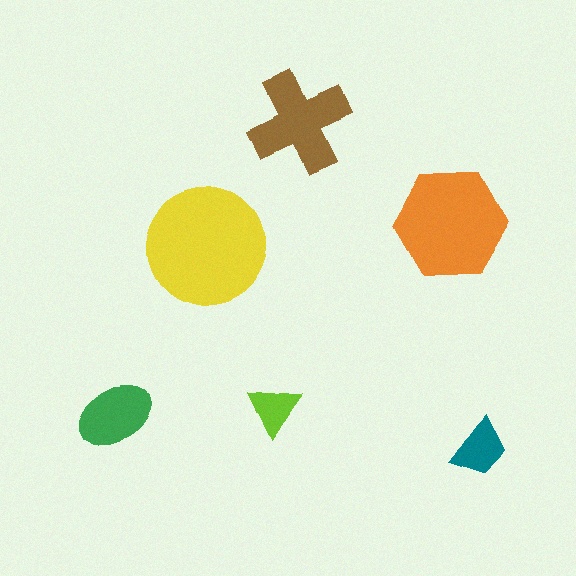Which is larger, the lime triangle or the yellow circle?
The yellow circle.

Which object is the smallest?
The lime triangle.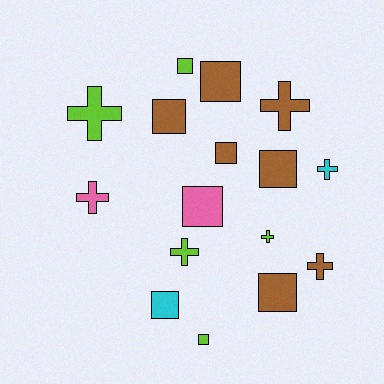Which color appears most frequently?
Brown, with 7 objects.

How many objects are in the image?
There are 16 objects.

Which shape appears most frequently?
Square, with 9 objects.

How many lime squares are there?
There are 2 lime squares.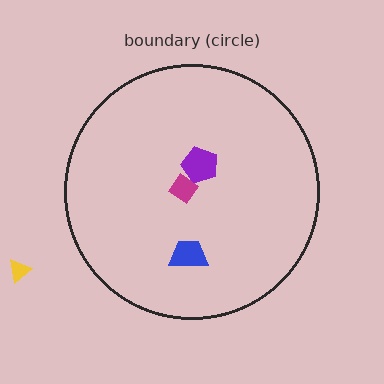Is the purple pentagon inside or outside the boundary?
Inside.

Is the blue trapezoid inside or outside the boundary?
Inside.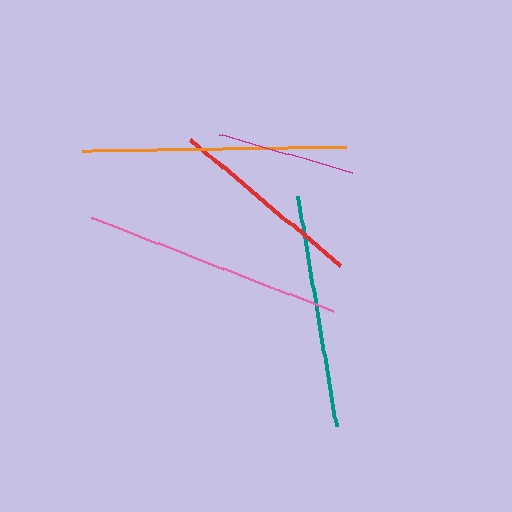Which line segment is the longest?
The orange line is the longest at approximately 264 pixels.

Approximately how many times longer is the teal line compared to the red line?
The teal line is approximately 1.2 times the length of the red line.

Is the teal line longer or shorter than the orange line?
The orange line is longer than the teal line.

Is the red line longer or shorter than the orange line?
The orange line is longer than the red line.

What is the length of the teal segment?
The teal segment is approximately 233 pixels long.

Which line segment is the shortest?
The magenta line is the shortest at approximately 138 pixels.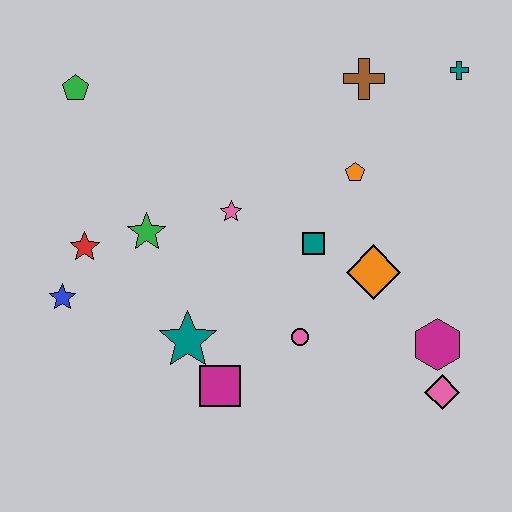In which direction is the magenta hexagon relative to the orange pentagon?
The magenta hexagon is below the orange pentagon.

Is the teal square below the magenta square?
No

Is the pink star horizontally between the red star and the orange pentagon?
Yes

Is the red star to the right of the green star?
No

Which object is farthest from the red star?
The teal cross is farthest from the red star.